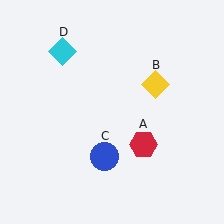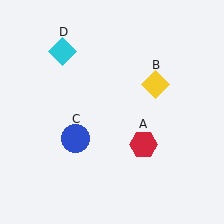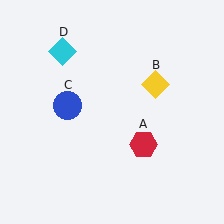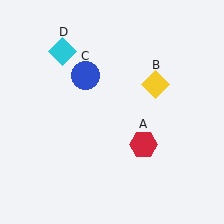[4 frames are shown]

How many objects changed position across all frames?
1 object changed position: blue circle (object C).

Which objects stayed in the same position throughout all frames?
Red hexagon (object A) and yellow diamond (object B) and cyan diamond (object D) remained stationary.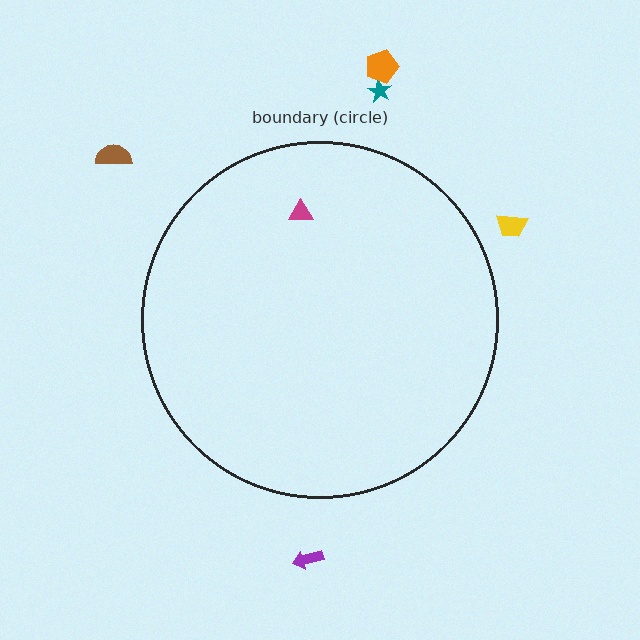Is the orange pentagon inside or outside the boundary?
Outside.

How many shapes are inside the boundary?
1 inside, 5 outside.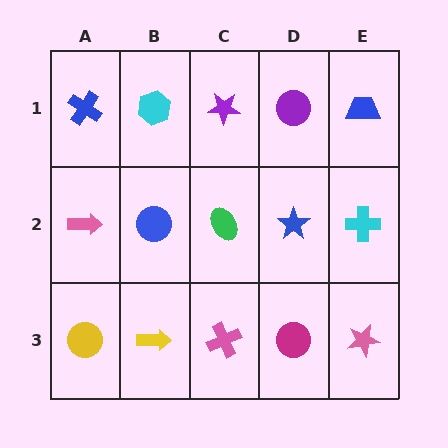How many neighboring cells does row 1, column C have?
3.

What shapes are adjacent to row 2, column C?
A purple star (row 1, column C), a pink cross (row 3, column C), a blue circle (row 2, column B), a blue star (row 2, column D).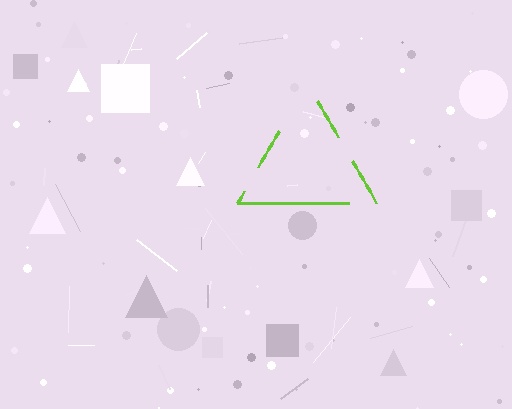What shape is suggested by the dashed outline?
The dashed outline suggests a triangle.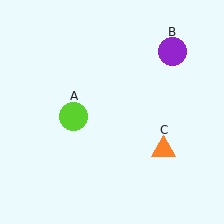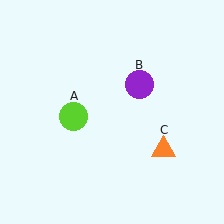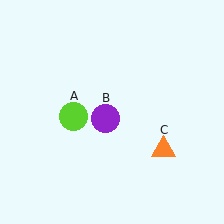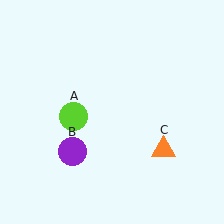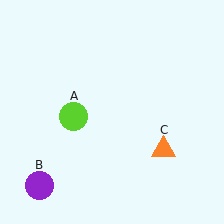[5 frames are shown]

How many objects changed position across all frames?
1 object changed position: purple circle (object B).